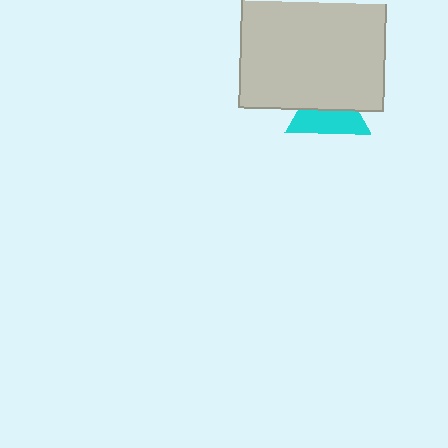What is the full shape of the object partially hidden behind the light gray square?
The partially hidden object is a cyan triangle.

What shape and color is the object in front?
The object in front is a light gray square.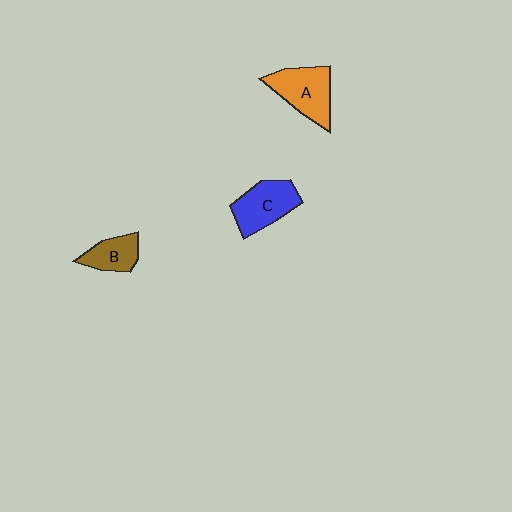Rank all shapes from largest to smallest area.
From largest to smallest: A (orange), C (blue), B (brown).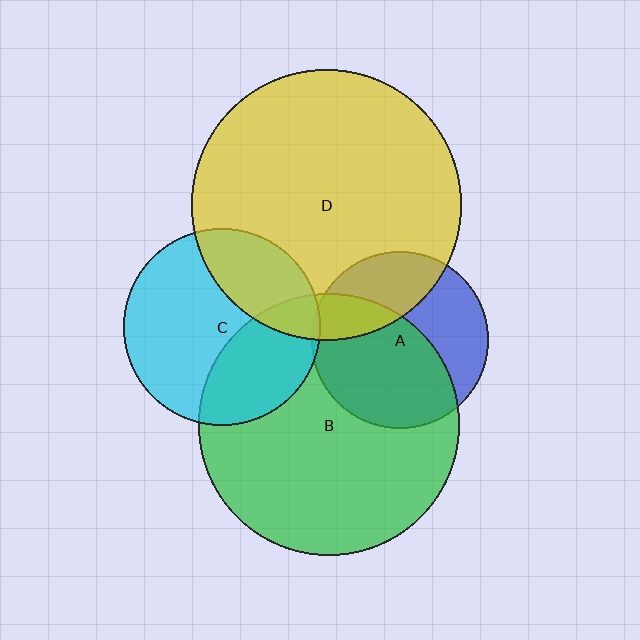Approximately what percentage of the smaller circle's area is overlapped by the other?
Approximately 30%.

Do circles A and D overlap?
Yes.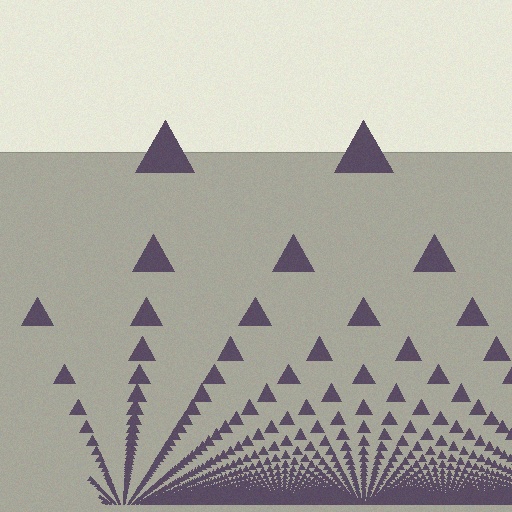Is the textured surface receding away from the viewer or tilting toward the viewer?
The surface appears to tilt toward the viewer. Texture elements get larger and sparser toward the top.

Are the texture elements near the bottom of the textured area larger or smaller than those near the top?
Smaller. The gradient is inverted — elements near the bottom are smaller and denser.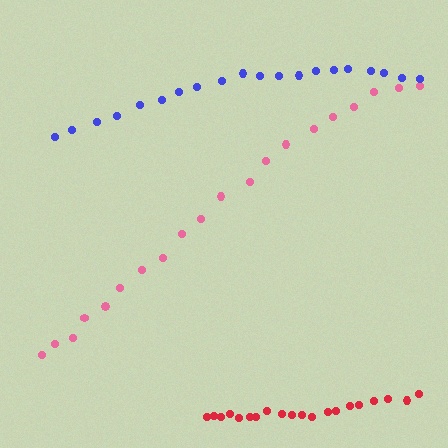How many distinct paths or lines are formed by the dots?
There are 3 distinct paths.